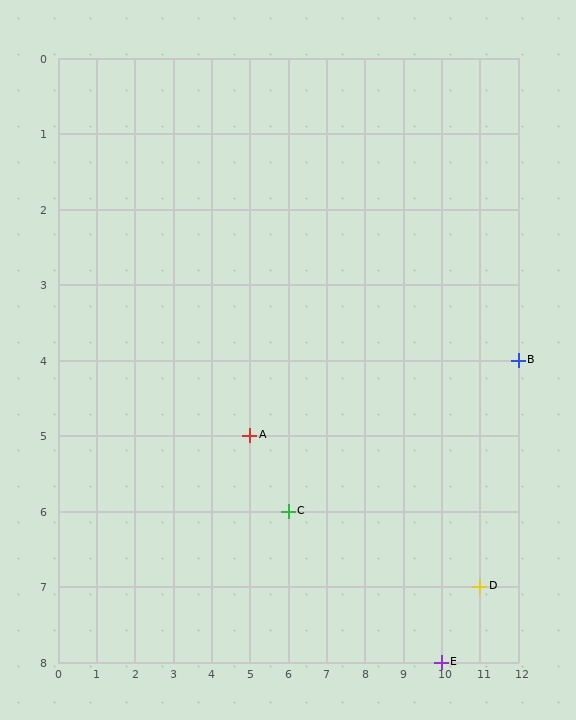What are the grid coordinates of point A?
Point A is at grid coordinates (5, 5).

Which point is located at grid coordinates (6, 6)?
Point C is at (6, 6).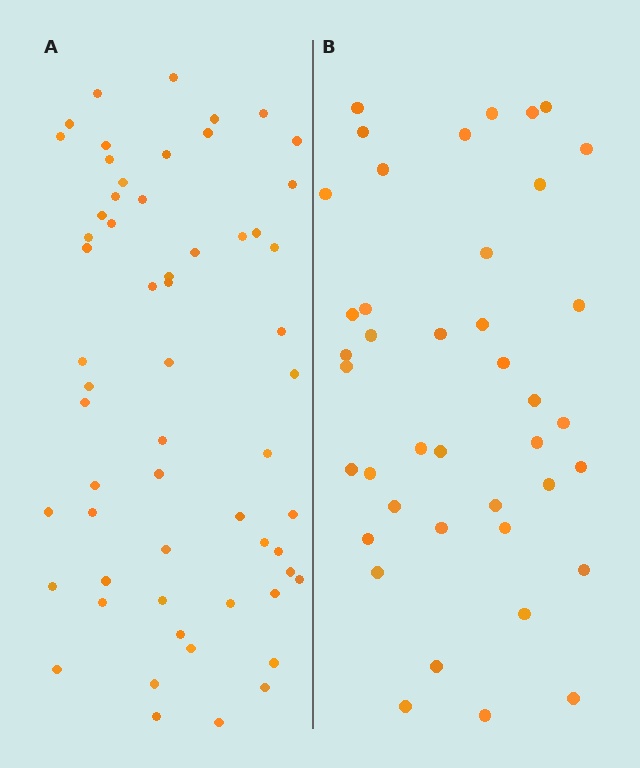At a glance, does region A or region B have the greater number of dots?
Region A (the left region) has more dots.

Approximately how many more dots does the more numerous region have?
Region A has approximately 20 more dots than region B.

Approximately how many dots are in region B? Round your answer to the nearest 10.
About 40 dots. (The exact count is 41, which rounds to 40.)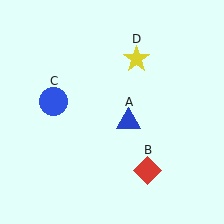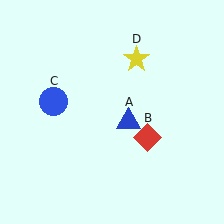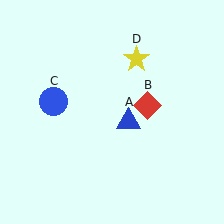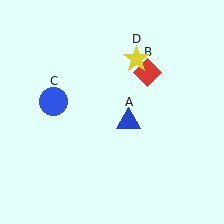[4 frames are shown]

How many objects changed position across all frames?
1 object changed position: red diamond (object B).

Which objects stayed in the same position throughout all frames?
Blue triangle (object A) and blue circle (object C) and yellow star (object D) remained stationary.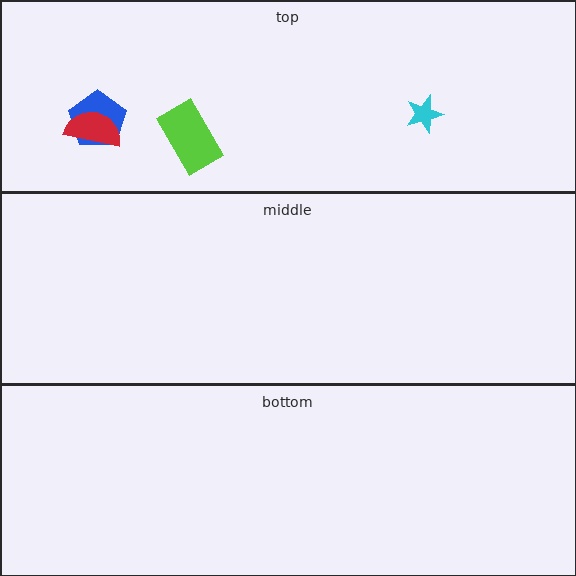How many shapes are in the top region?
4.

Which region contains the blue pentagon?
The top region.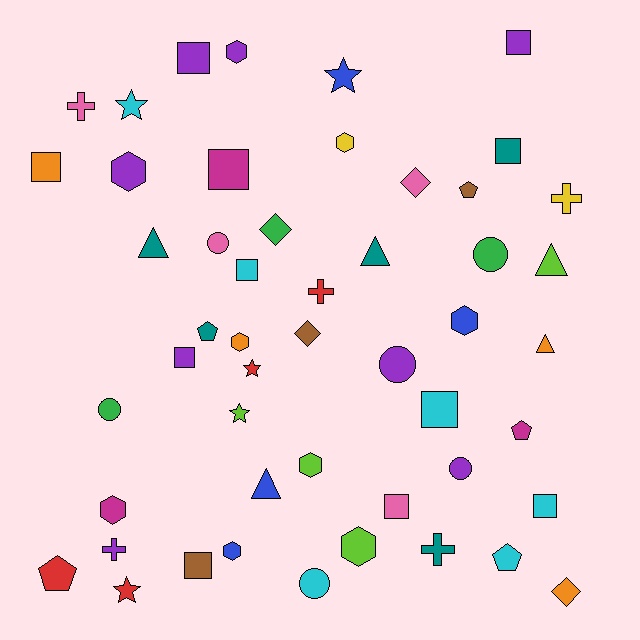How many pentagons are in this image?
There are 5 pentagons.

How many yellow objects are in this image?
There are 2 yellow objects.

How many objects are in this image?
There are 50 objects.